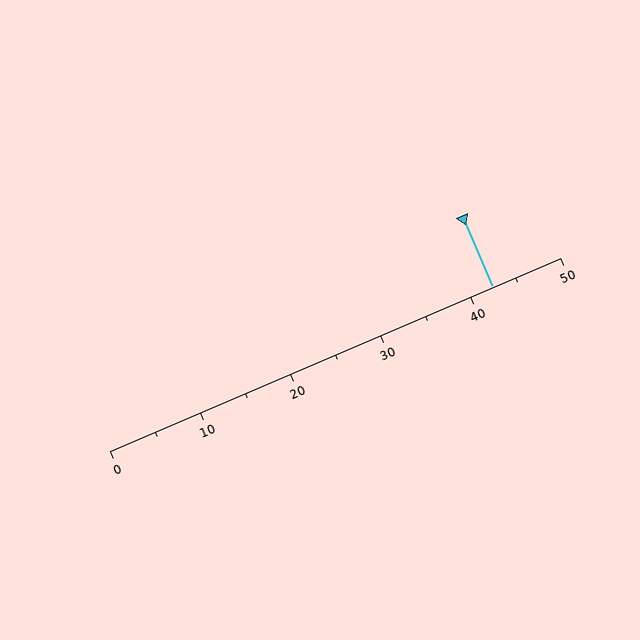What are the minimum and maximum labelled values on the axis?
The axis runs from 0 to 50.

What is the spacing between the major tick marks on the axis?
The major ticks are spaced 10 apart.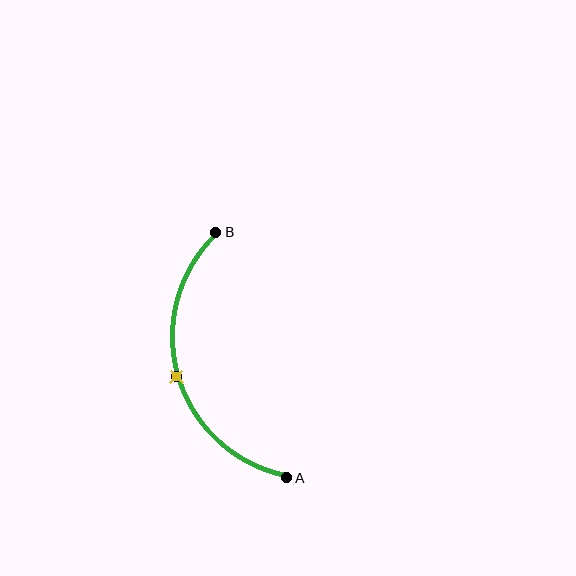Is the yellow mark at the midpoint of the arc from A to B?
Yes. The yellow mark lies on the arc at equal arc-length from both A and B — it is the arc midpoint.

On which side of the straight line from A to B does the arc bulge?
The arc bulges to the left of the straight line connecting A and B.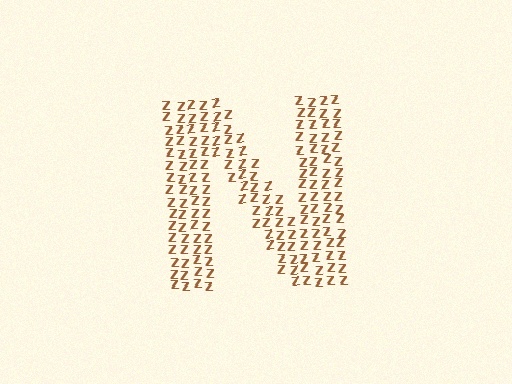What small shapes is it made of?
It is made of small letter Z's.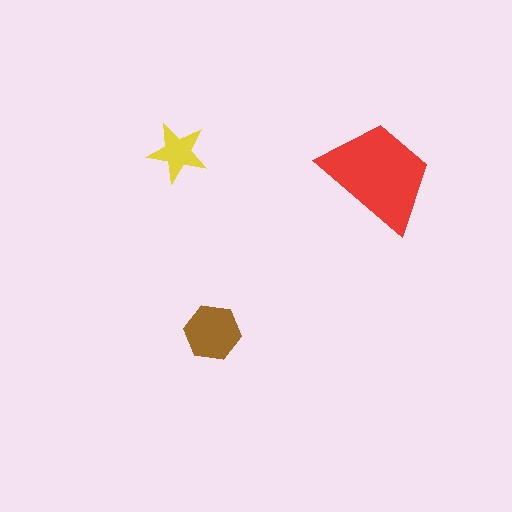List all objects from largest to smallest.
The red trapezoid, the brown hexagon, the yellow star.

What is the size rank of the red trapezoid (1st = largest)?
1st.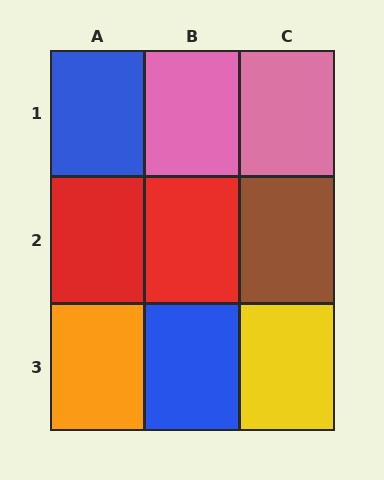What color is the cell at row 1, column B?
Pink.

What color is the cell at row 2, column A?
Red.